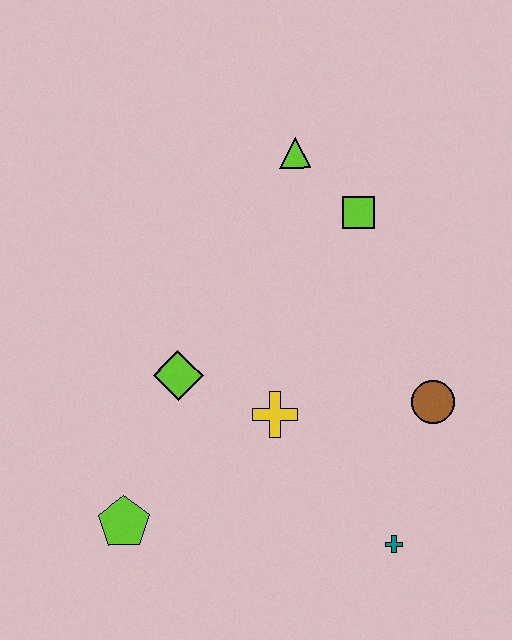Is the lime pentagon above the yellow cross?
No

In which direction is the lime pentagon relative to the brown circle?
The lime pentagon is to the left of the brown circle.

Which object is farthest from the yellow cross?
The lime triangle is farthest from the yellow cross.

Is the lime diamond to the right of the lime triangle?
No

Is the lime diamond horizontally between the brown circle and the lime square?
No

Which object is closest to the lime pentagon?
The lime diamond is closest to the lime pentagon.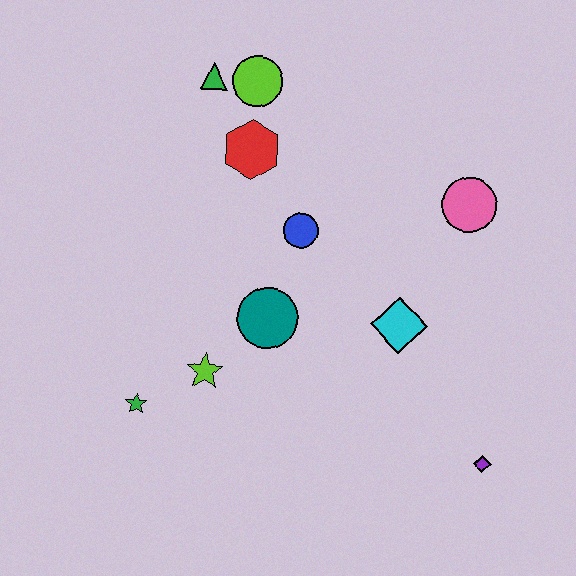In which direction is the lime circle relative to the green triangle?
The lime circle is to the right of the green triangle.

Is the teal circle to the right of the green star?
Yes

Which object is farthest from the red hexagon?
The purple diamond is farthest from the red hexagon.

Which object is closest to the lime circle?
The green triangle is closest to the lime circle.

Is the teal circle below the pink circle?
Yes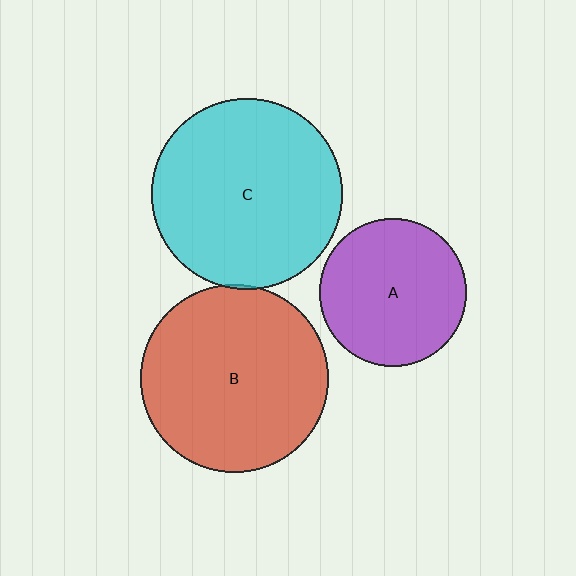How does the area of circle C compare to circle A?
Approximately 1.7 times.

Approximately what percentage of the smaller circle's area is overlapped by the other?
Approximately 5%.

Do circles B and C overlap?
Yes.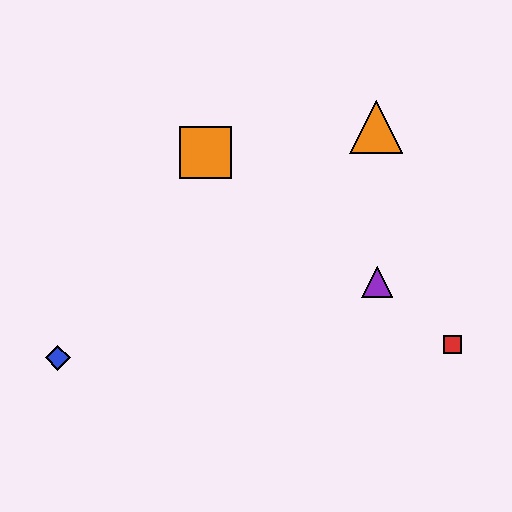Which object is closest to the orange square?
The orange triangle is closest to the orange square.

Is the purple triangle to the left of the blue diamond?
No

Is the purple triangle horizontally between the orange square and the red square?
Yes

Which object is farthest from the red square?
The blue diamond is farthest from the red square.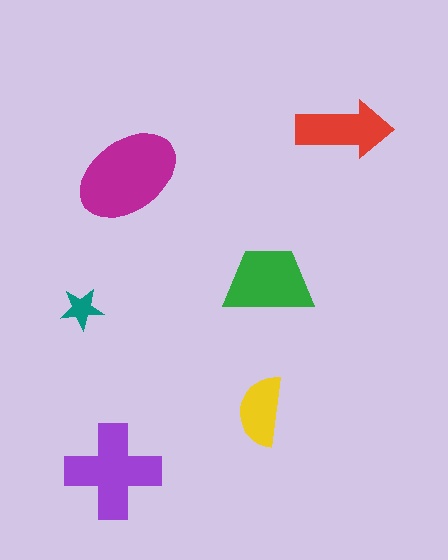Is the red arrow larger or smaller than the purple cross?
Smaller.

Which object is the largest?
The magenta ellipse.